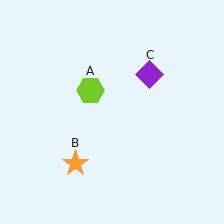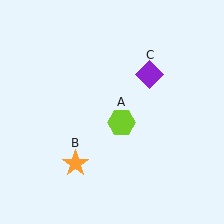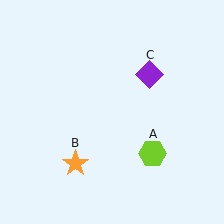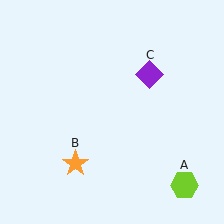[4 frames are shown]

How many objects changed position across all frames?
1 object changed position: lime hexagon (object A).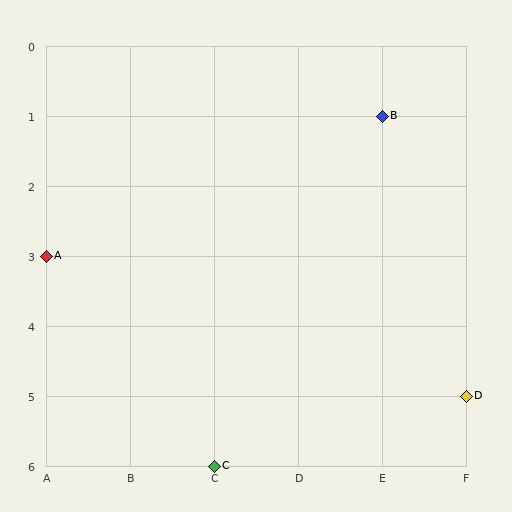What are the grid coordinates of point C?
Point C is at grid coordinates (C, 6).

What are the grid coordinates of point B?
Point B is at grid coordinates (E, 1).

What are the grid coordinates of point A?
Point A is at grid coordinates (A, 3).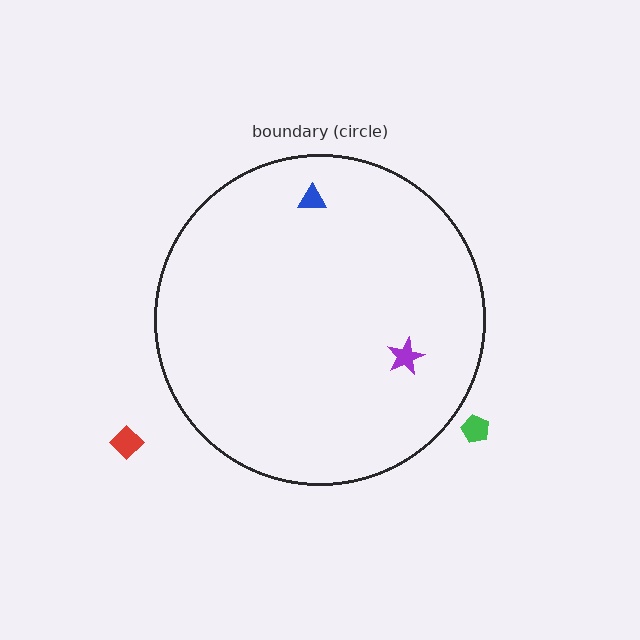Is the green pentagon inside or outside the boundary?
Outside.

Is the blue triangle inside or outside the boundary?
Inside.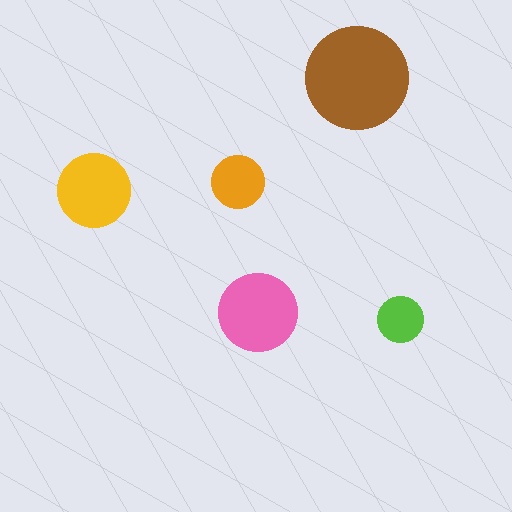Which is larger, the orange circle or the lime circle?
The orange one.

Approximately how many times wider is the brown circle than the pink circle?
About 1.5 times wider.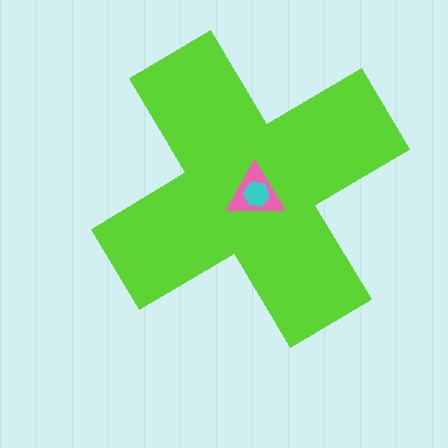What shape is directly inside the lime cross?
The pink triangle.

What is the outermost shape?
The lime cross.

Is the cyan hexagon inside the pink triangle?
Yes.